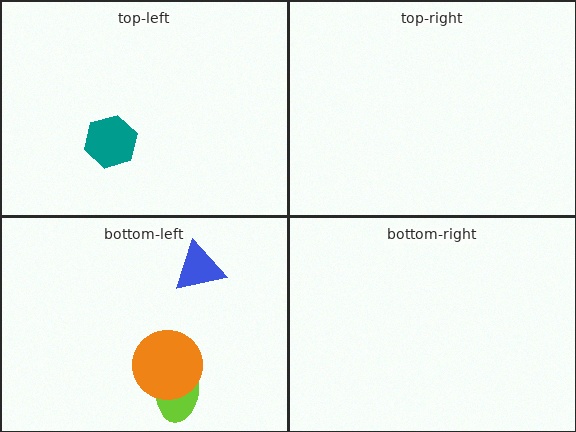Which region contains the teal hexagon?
The top-left region.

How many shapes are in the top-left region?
1.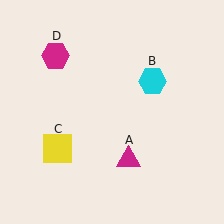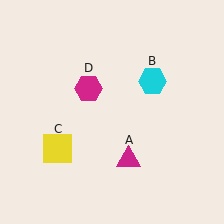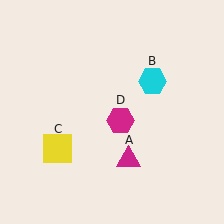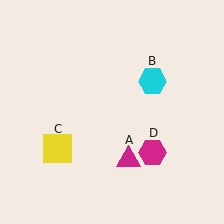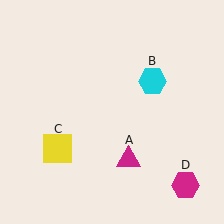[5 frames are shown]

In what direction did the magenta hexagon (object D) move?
The magenta hexagon (object D) moved down and to the right.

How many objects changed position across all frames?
1 object changed position: magenta hexagon (object D).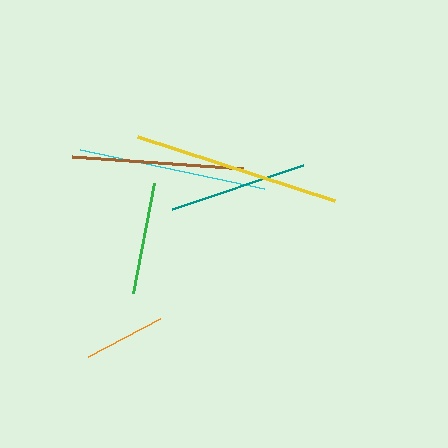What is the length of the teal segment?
The teal segment is approximately 139 pixels long.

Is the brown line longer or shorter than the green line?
The brown line is longer than the green line.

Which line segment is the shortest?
The orange line is the shortest at approximately 81 pixels.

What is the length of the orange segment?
The orange segment is approximately 81 pixels long.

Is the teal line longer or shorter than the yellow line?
The yellow line is longer than the teal line.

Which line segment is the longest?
The yellow line is the longest at approximately 208 pixels.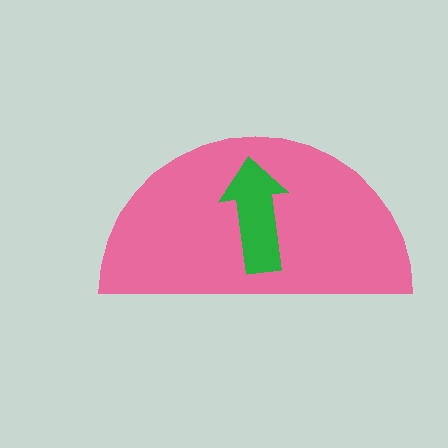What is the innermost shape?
The green arrow.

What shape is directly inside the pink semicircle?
The green arrow.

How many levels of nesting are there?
2.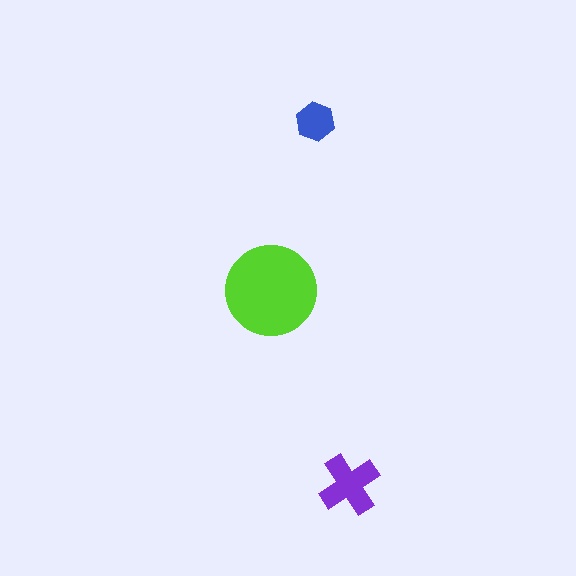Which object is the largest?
The lime circle.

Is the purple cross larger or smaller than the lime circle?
Smaller.